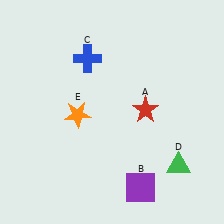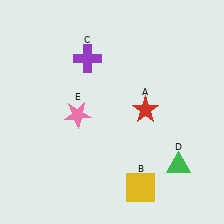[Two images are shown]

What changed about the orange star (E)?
In Image 1, E is orange. In Image 2, it changed to pink.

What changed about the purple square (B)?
In Image 1, B is purple. In Image 2, it changed to yellow.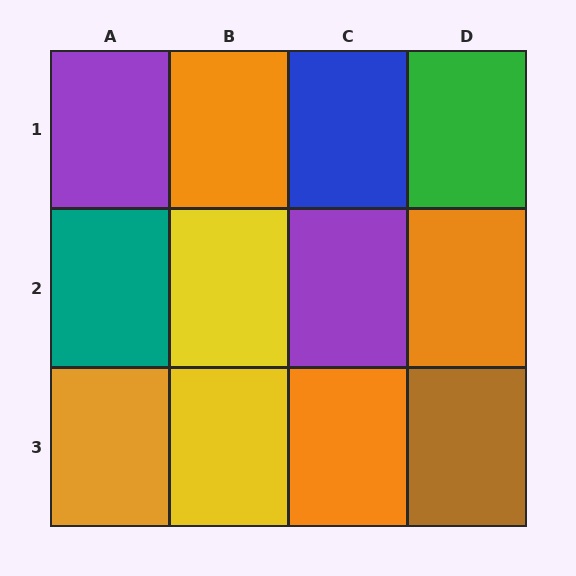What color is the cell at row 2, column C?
Purple.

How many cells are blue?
1 cell is blue.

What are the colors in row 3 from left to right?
Orange, yellow, orange, brown.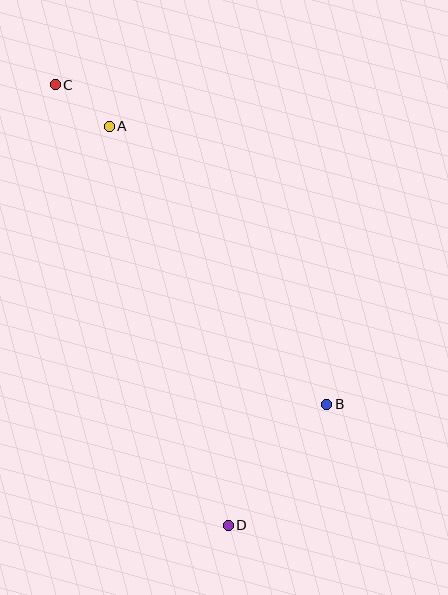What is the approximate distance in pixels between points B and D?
The distance between B and D is approximately 156 pixels.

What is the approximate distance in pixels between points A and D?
The distance between A and D is approximately 416 pixels.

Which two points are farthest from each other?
Points C and D are farthest from each other.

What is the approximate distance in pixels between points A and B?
The distance between A and B is approximately 353 pixels.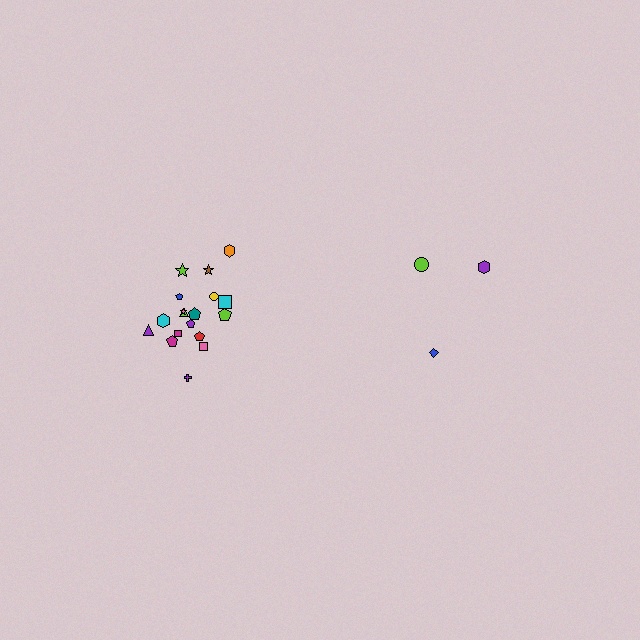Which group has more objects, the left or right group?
The left group.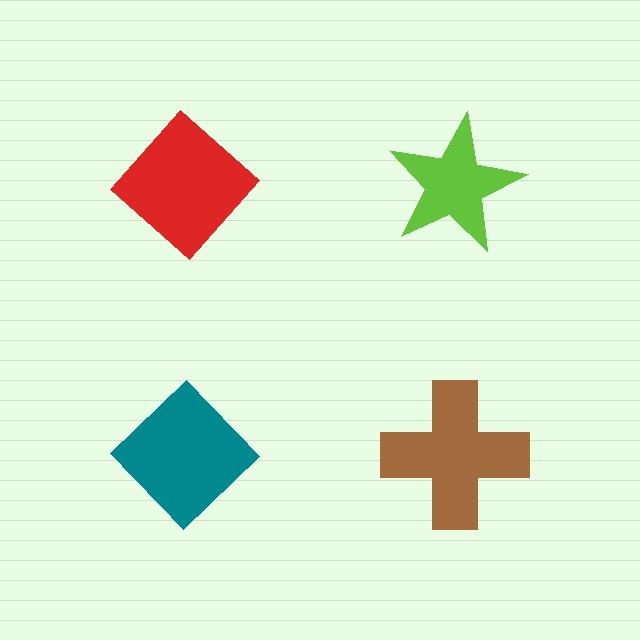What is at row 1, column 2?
A lime star.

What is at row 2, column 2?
A brown cross.